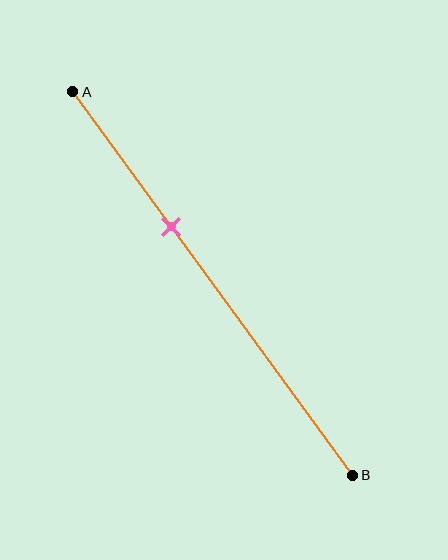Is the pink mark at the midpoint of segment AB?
No, the mark is at about 35% from A, not at the 50% midpoint.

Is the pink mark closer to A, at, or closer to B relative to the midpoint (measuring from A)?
The pink mark is closer to point A than the midpoint of segment AB.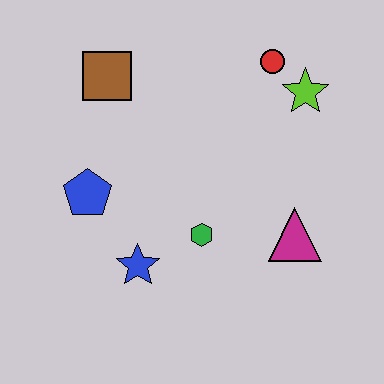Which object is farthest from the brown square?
The magenta triangle is farthest from the brown square.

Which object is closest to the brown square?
The blue pentagon is closest to the brown square.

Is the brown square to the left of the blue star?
Yes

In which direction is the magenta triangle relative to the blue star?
The magenta triangle is to the right of the blue star.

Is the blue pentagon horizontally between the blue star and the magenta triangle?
No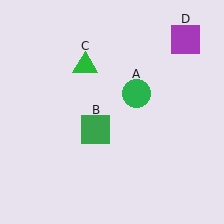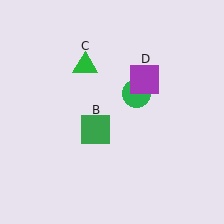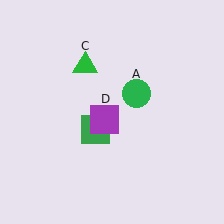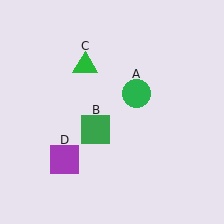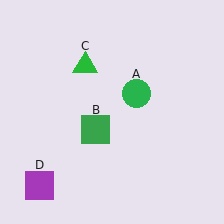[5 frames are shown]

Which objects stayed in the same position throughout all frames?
Green circle (object A) and green square (object B) and green triangle (object C) remained stationary.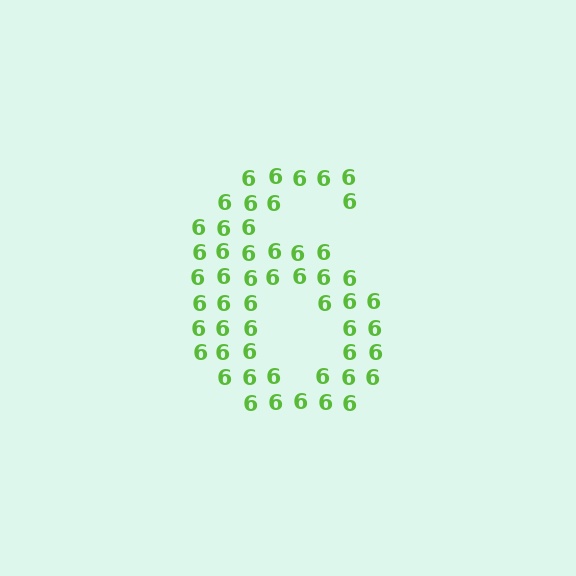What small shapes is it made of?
It is made of small digit 6's.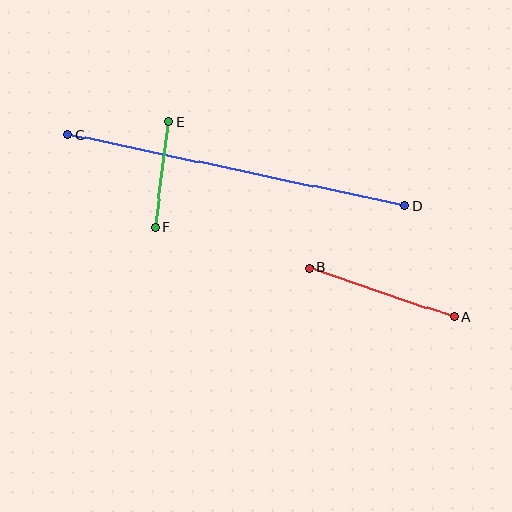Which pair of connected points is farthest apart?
Points C and D are farthest apart.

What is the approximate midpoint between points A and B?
The midpoint is at approximately (381, 292) pixels.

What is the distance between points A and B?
The distance is approximately 153 pixels.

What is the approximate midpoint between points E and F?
The midpoint is at approximately (162, 174) pixels.